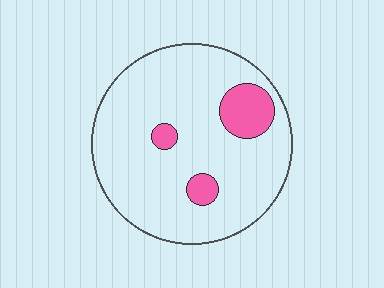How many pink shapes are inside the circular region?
3.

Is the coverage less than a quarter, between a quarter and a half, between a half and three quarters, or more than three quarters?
Less than a quarter.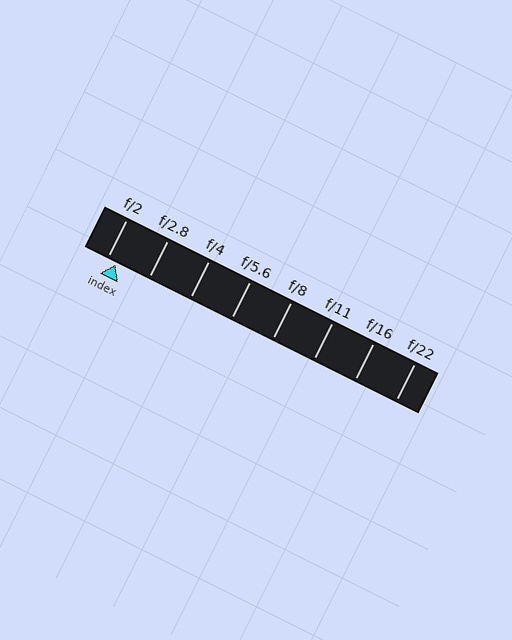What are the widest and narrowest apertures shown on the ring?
The widest aperture shown is f/2 and the narrowest is f/22.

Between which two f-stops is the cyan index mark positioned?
The index mark is between f/2 and f/2.8.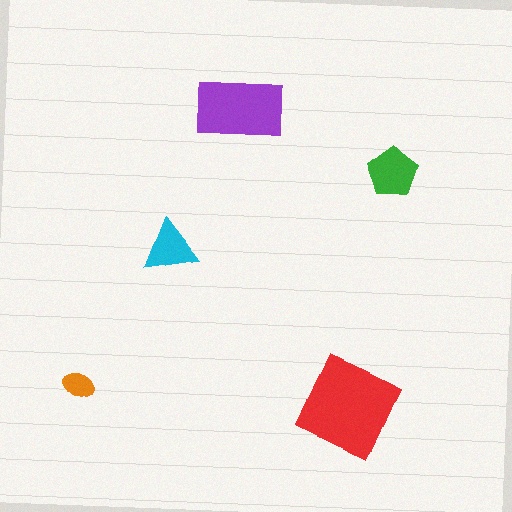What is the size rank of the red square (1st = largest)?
1st.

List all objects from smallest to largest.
The orange ellipse, the cyan triangle, the green pentagon, the purple rectangle, the red square.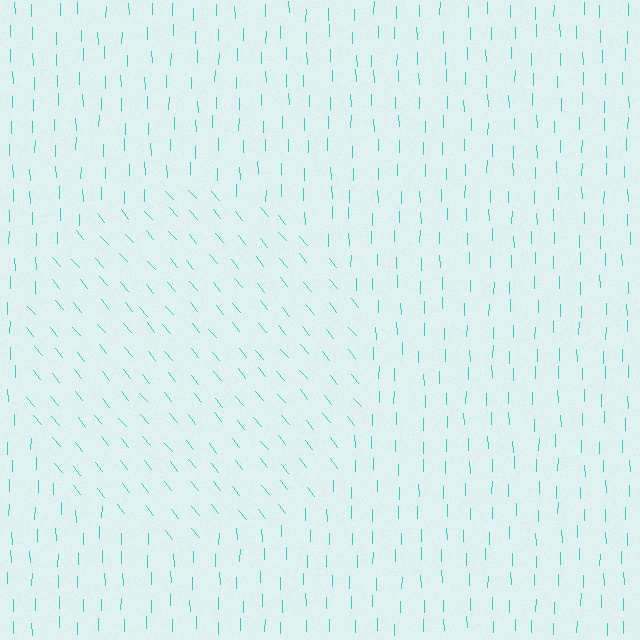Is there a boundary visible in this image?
Yes, there is a texture boundary formed by a change in line orientation.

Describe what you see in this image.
The image is filled with small cyan line segments. A circle region in the image has lines oriented differently from the surrounding lines, creating a visible texture boundary.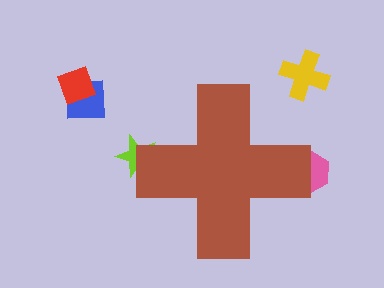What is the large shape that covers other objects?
A brown cross.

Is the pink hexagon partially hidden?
Yes, the pink hexagon is partially hidden behind the brown cross.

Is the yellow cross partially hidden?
No, the yellow cross is fully visible.